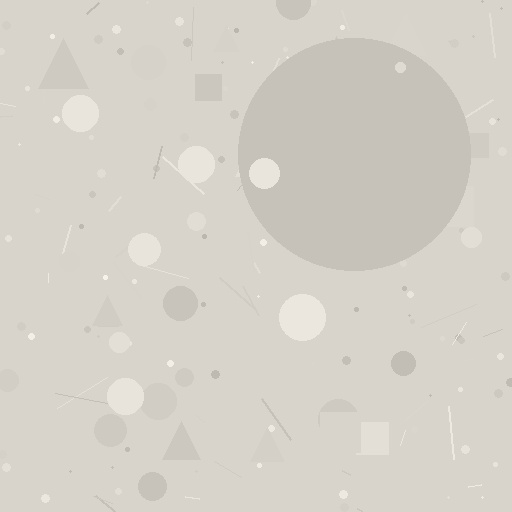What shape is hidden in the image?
A circle is hidden in the image.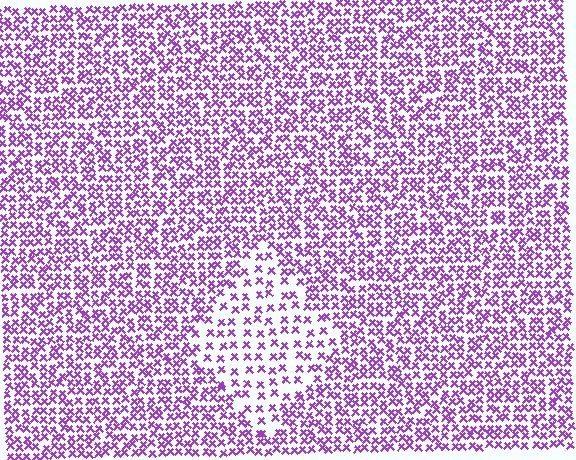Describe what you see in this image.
The image contains small purple elements arranged at two different densities. A diamond-shaped region is visible where the elements are less densely packed than the surrounding area.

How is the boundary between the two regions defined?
The boundary is defined by a change in element density (approximately 2.0x ratio). All elements are the same color, size, and shape.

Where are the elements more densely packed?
The elements are more densely packed outside the diamond boundary.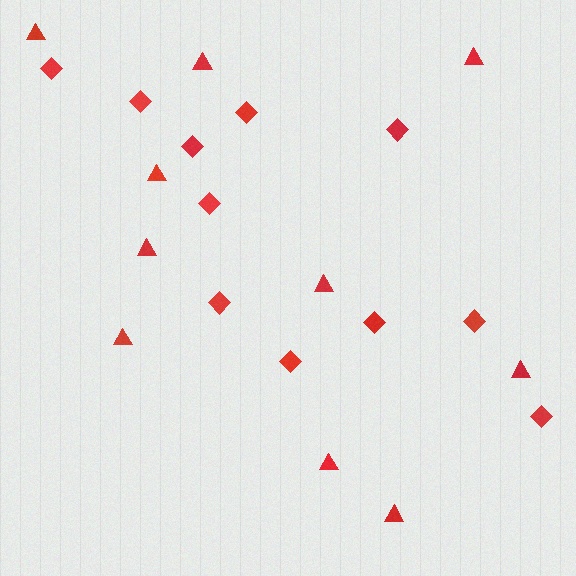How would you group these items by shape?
There are 2 groups: one group of triangles (10) and one group of diamonds (11).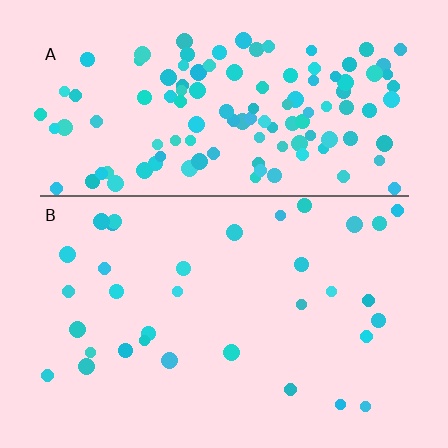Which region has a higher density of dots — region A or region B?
A (the top).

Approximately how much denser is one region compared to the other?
Approximately 3.7× — region A over region B.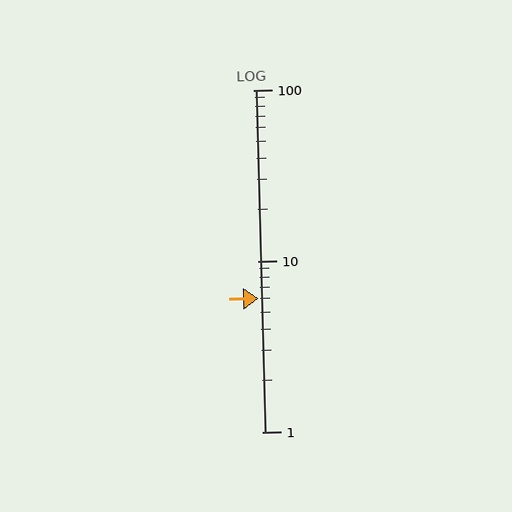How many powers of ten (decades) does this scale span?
The scale spans 2 decades, from 1 to 100.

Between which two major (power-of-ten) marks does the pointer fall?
The pointer is between 1 and 10.